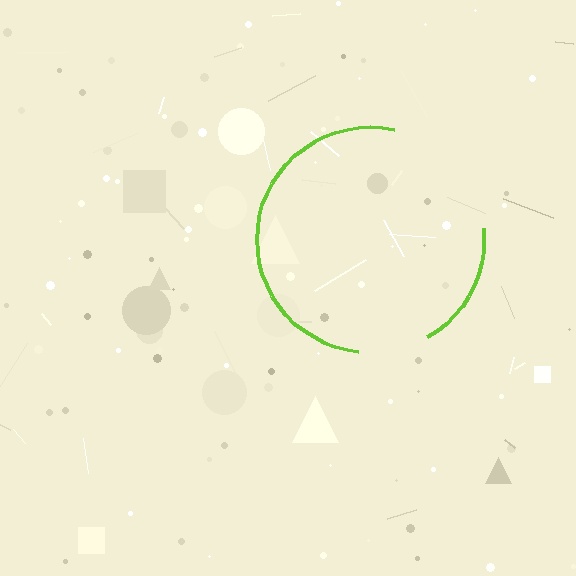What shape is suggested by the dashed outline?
The dashed outline suggests a circle.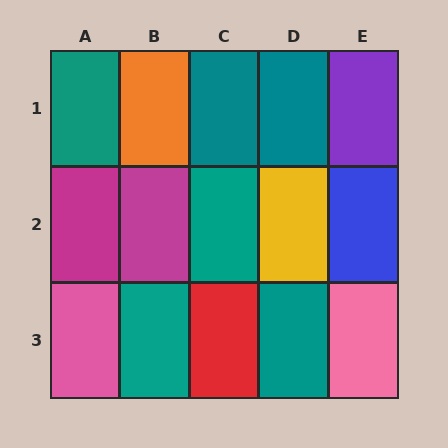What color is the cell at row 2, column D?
Yellow.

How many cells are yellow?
1 cell is yellow.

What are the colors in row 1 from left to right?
Teal, orange, teal, teal, purple.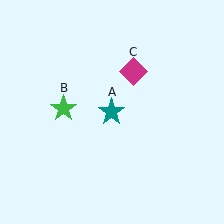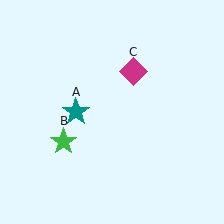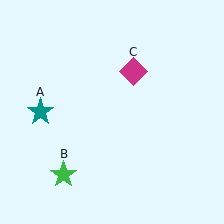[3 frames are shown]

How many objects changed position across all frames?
2 objects changed position: teal star (object A), green star (object B).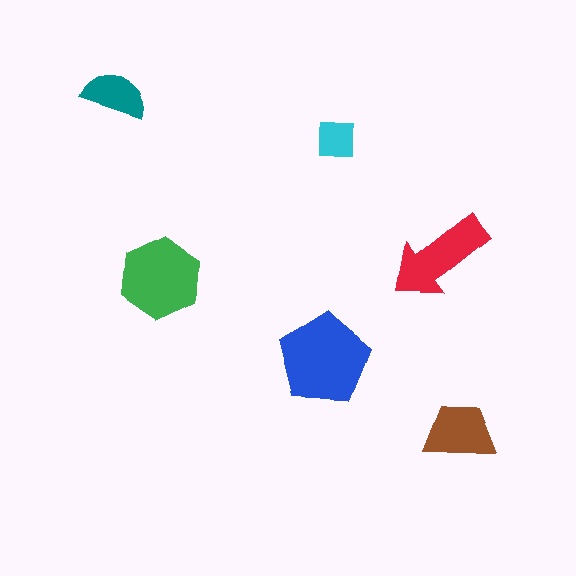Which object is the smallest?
The cyan square.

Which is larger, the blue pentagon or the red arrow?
The blue pentagon.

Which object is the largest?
The blue pentagon.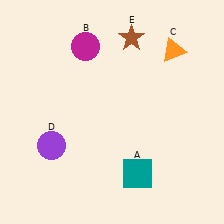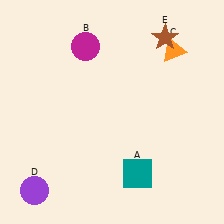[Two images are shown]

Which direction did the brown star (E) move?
The brown star (E) moved right.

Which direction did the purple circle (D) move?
The purple circle (D) moved down.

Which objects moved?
The objects that moved are: the purple circle (D), the brown star (E).